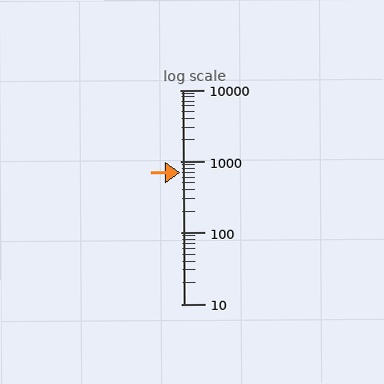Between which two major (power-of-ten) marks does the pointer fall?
The pointer is between 100 and 1000.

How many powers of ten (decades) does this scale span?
The scale spans 3 decades, from 10 to 10000.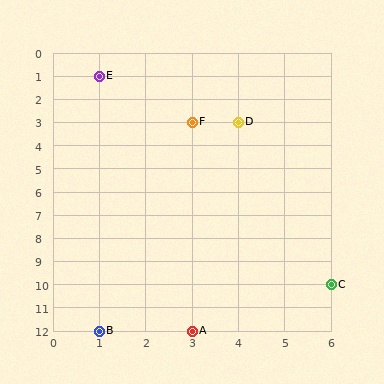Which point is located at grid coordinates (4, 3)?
Point D is at (4, 3).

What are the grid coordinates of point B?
Point B is at grid coordinates (1, 12).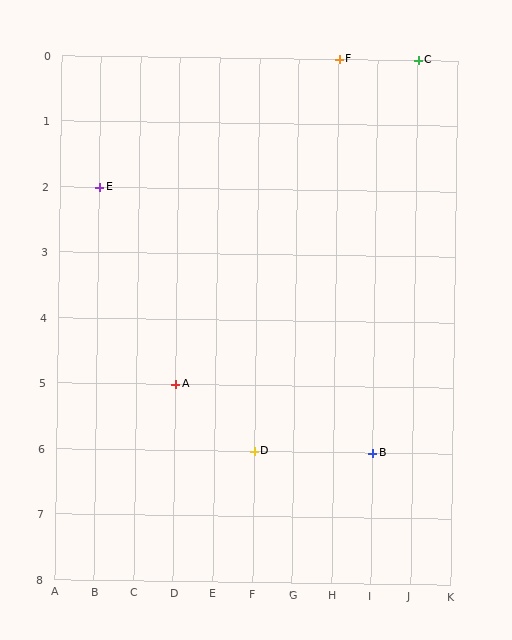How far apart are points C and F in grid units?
Points C and F are 2 columns apart.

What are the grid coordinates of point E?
Point E is at grid coordinates (B, 2).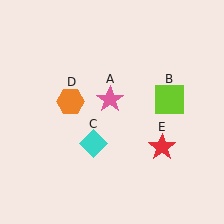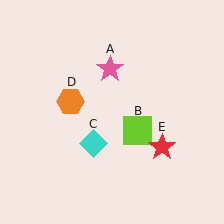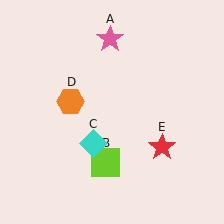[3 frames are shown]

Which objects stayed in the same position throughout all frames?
Cyan diamond (object C) and orange hexagon (object D) and red star (object E) remained stationary.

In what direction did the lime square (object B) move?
The lime square (object B) moved down and to the left.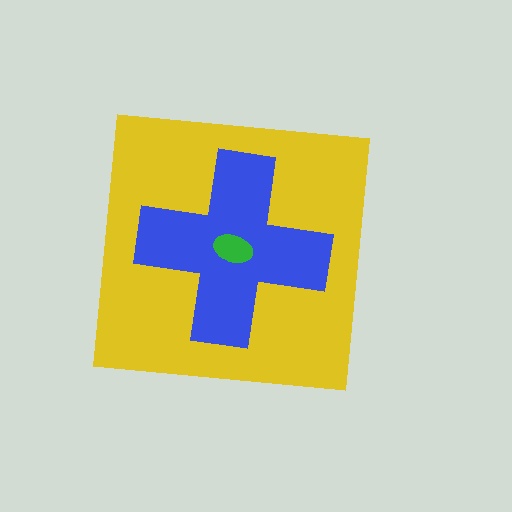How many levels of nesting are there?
3.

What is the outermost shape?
The yellow square.